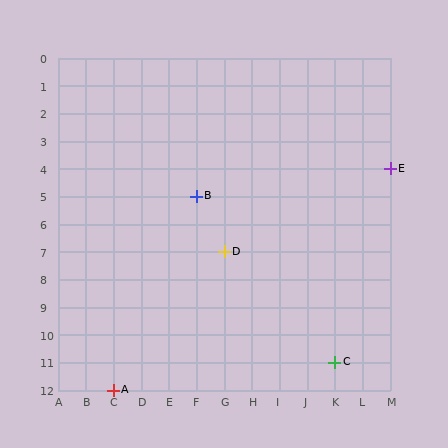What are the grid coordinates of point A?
Point A is at grid coordinates (C, 12).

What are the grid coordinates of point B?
Point B is at grid coordinates (F, 5).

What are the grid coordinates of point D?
Point D is at grid coordinates (G, 7).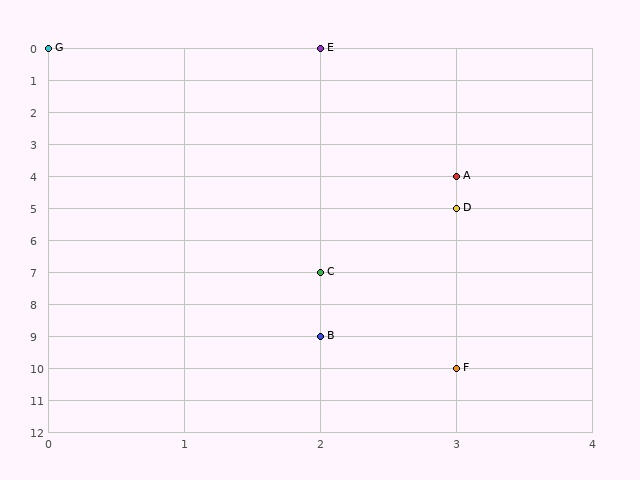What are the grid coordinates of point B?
Point B is at grid coordinates (2, 9).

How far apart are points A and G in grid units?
Points A and G are 3 columns and 4 rows apart (about 5.0 grid units diagonally).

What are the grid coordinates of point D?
Point D is at grid coordinates (3, 5).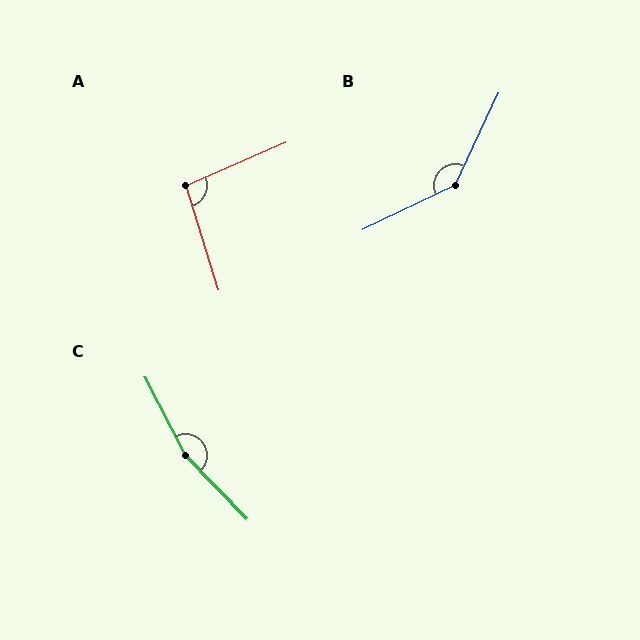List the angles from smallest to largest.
A (96°), B (141°), C (163°).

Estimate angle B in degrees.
Approximately 141 degrees.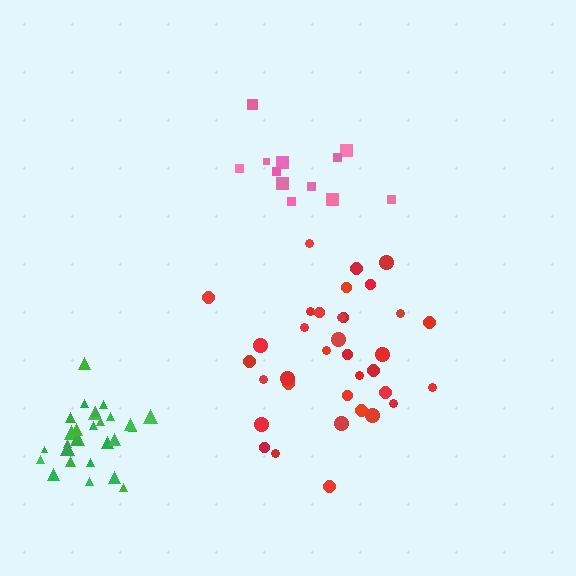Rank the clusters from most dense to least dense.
green, pink, red.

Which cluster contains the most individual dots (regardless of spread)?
Red (35).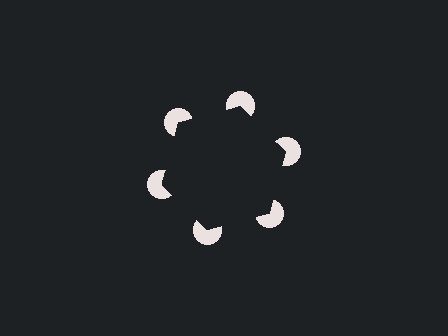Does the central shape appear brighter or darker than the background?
It typically appears slightly darker than the background, even though no actual brightness change is drawn.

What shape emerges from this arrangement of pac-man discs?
An illusory hexagon — its edges are inferred from the aligned wedge cuts in the pac-man discs, not physically drawn.